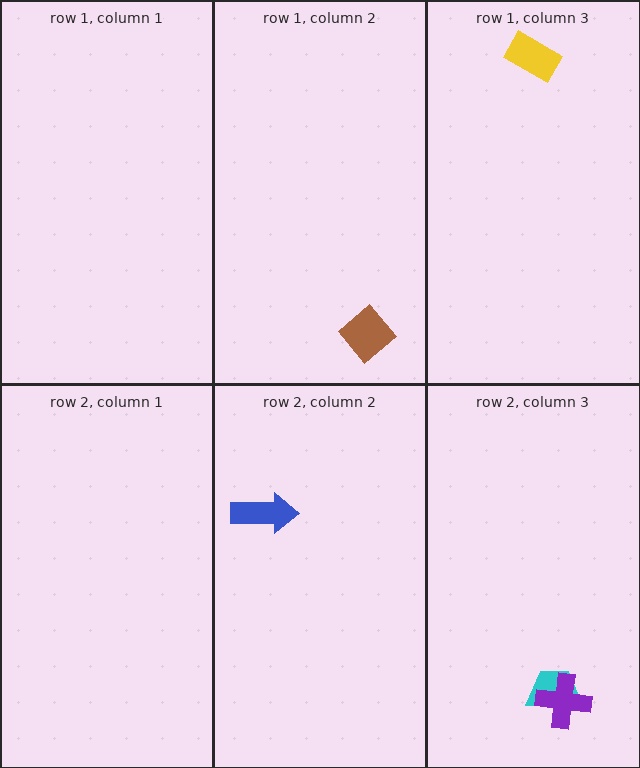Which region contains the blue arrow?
The row 2, column 2 region.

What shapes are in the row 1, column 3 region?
The yellow rectangle.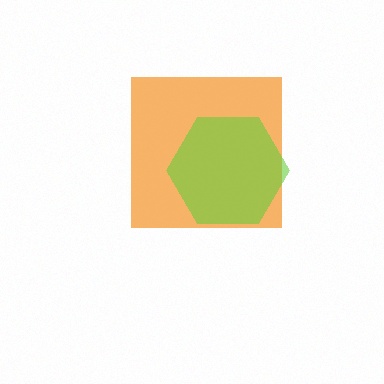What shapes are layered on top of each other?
The layered shapes are: an orange square, a lime hexagon.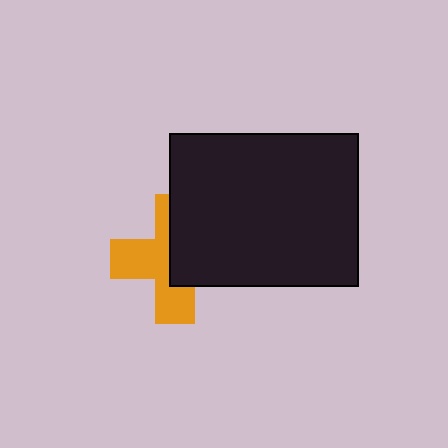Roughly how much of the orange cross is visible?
About half of it is visible (roughly 52%).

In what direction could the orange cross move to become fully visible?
The orange cross could move left. That would shift it out from behind the black rectangle entirely.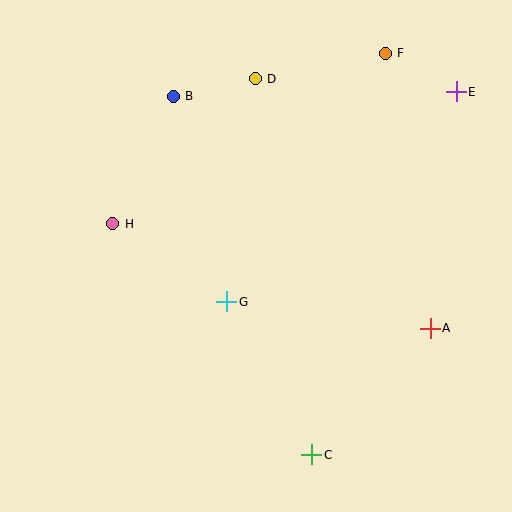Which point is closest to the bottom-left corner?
Point G is closest to the bottom-left corner.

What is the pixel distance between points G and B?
The distance between G and B is 212 pixels.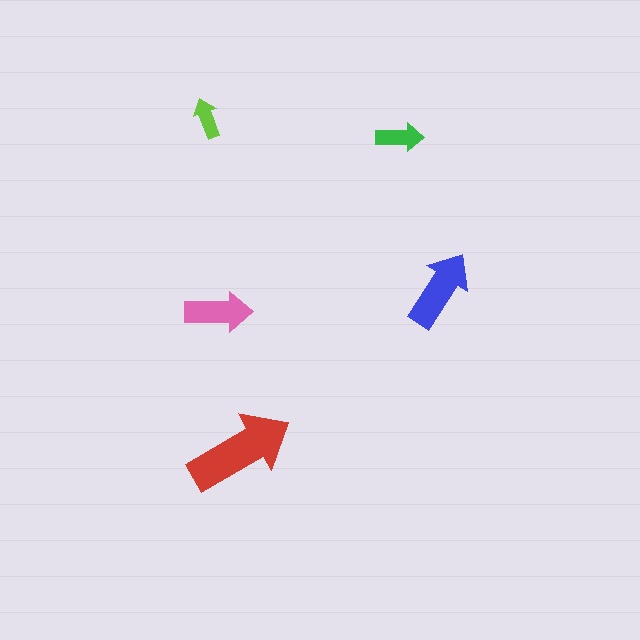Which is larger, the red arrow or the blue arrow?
The red one.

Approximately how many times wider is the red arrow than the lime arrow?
About 2.5 times wider.